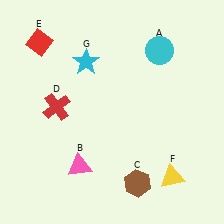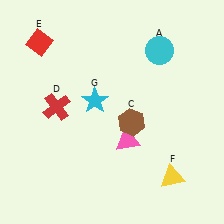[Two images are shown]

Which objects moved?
The objects that moved are: the pink triangle (B), the brown hexagon (C), the cyan star (G).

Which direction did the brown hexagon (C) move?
The brown hexagon (C) moved up.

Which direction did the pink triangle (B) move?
The pink triangle (B) moved right.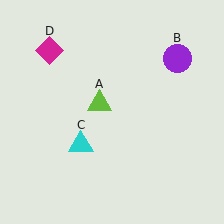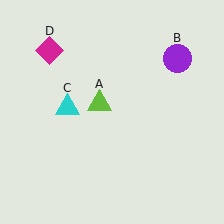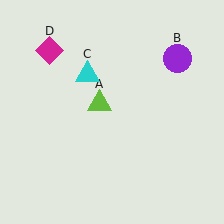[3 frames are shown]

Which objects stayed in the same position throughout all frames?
Lime triangle (object A) and purple circle (object B) and magenta diamond (object D) remained stationary.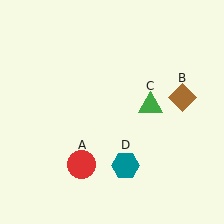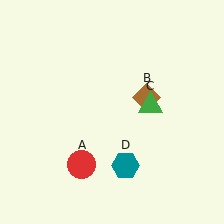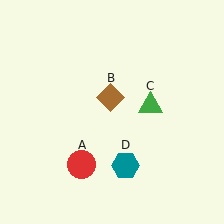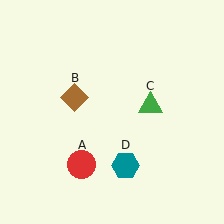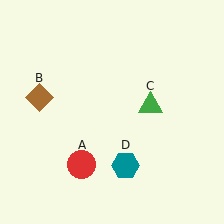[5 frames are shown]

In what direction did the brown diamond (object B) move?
The brown diamond (object B) moved left.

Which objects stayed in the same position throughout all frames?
Red circle (object A) and green triangle (object C) and teal hexagon (object D) remained stationary.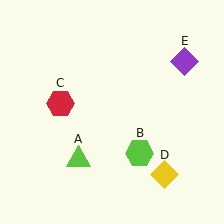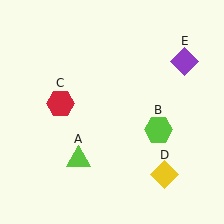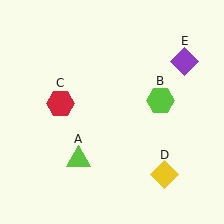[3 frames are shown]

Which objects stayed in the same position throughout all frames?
Lime triangle (object A) and red hexagon (object C) and yellow diamond (object D) and purple diamond (object E) remained stationary.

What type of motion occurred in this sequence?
The lime hexagon (object B) rotated counterclockwise around the center of the scene.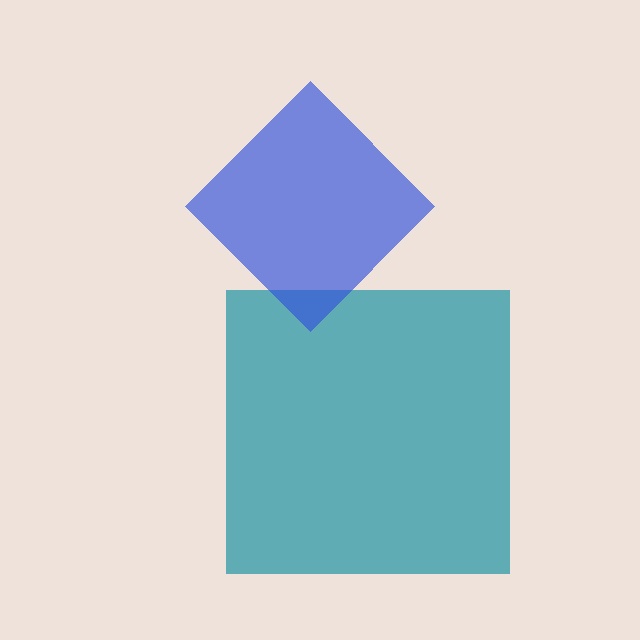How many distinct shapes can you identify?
There are 2 distinct shapes: a teal square, a blue diamond.